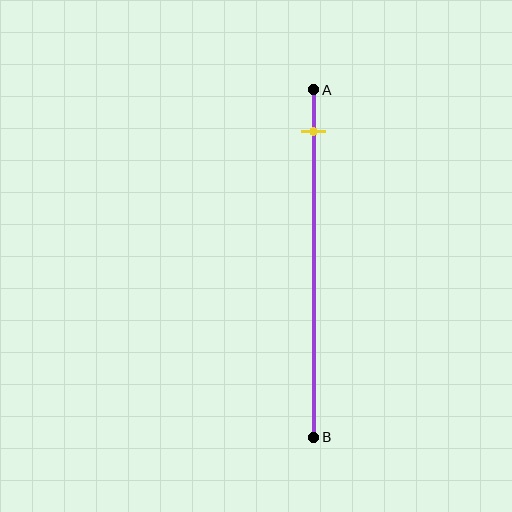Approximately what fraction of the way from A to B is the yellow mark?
The yellow mark is approximately 10% of the way from A to B.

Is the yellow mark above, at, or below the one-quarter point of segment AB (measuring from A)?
The yellow mark is above the one-quarter point of segment AB.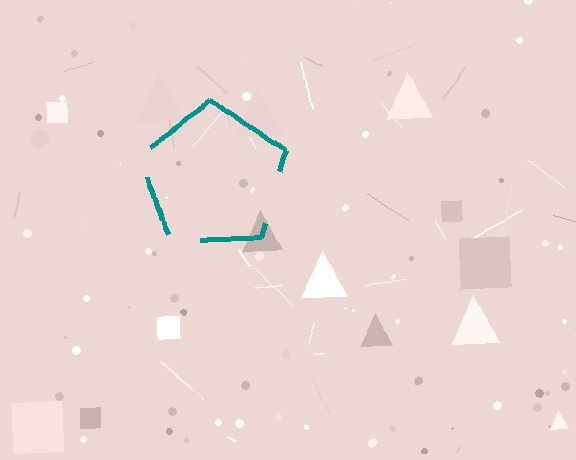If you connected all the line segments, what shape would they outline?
They would outline a pentagon.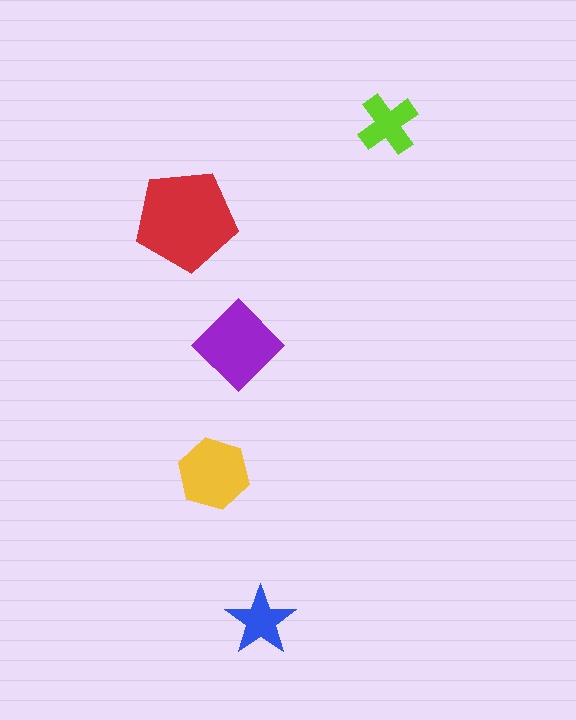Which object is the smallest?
The blue star.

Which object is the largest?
The red pentagon.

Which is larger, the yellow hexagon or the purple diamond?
The purple diamond.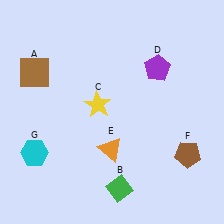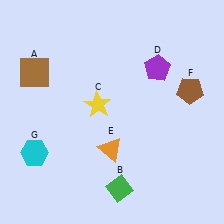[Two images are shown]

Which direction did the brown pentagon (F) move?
The brown pentagon (F) moved up.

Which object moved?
The brown pentagon (F) moved up.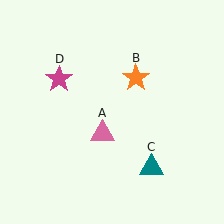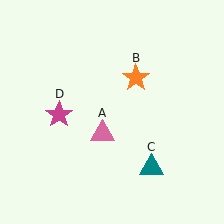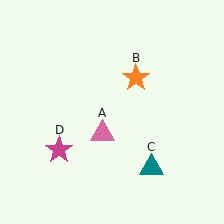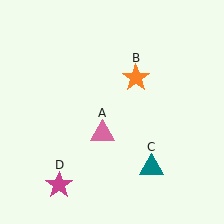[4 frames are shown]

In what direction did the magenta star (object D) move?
The magenta star (object D) moved down.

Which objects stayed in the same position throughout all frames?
Pink triangle (object A) and orange star (object B) and teal triangle (object C) remained stationary.